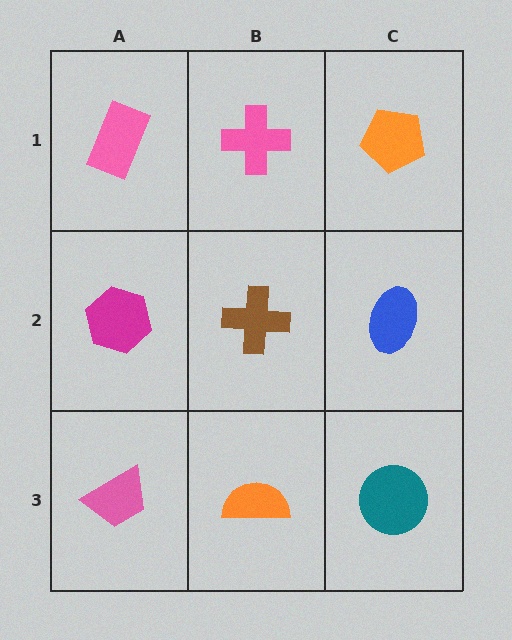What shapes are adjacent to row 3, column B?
A brown cross (row 2, column B), a pink trapezoid (row 3, column A), a teal circle (row 3, column C).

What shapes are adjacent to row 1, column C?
A blue ellipse (row 2, column C), a pink cross (row 1, column B).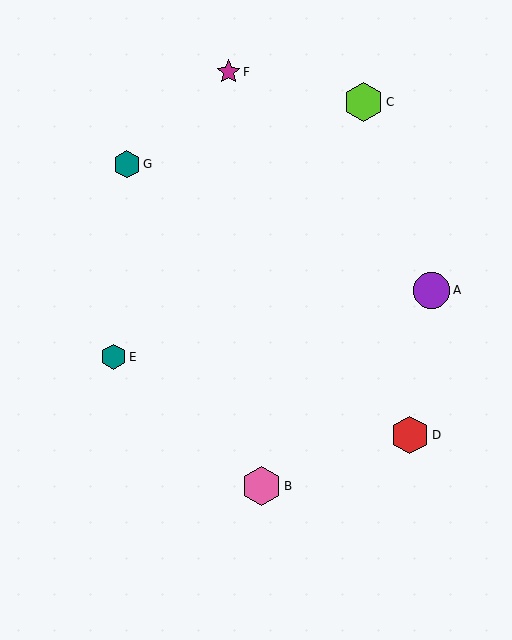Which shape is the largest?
The lime hexagon (labeled C) is the largest.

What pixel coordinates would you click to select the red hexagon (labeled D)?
Click at (410, 435) to select the red hexagon D.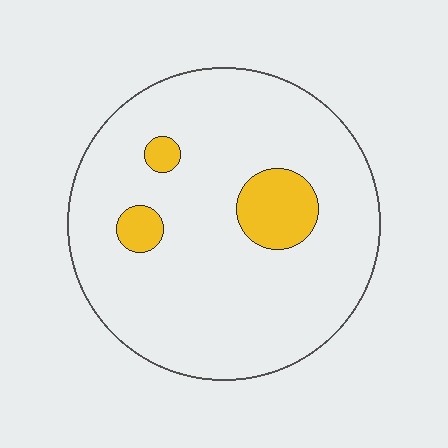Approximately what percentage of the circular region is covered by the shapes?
Approximately 10%.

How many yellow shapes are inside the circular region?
3.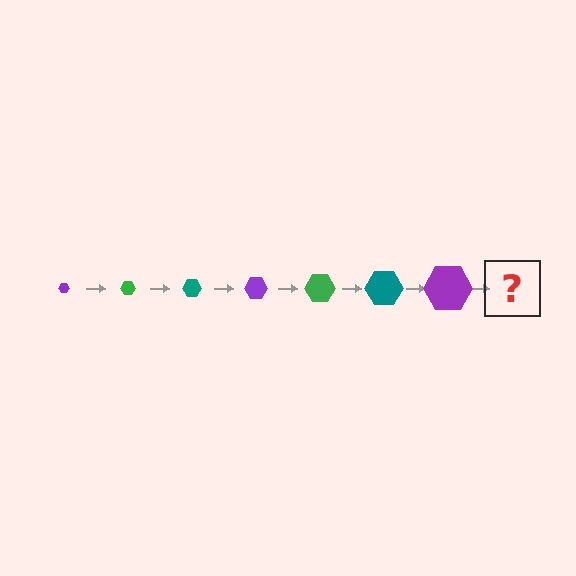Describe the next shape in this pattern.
It should be a green hexagon, larger than the previous one.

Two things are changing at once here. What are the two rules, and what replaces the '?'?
The two rules are that the hexagon grows larger each step and the color cycles through purple, green, and teal. The '?' should be a green hexagon, larger than the previous one.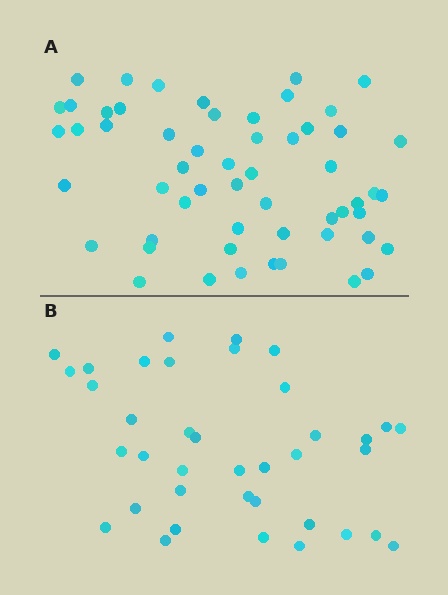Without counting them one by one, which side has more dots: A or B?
Region A (the top region) has more dots.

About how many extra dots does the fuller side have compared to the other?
Region A has approximately 20 more dots than region B.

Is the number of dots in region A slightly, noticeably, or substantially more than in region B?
Region A has substantially more. The ratio is roughly 1.5 to 1.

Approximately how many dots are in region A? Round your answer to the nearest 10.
About 60 dots. (The exact count is 56, which rounds to 60.)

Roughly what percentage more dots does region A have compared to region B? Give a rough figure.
About 45% more.